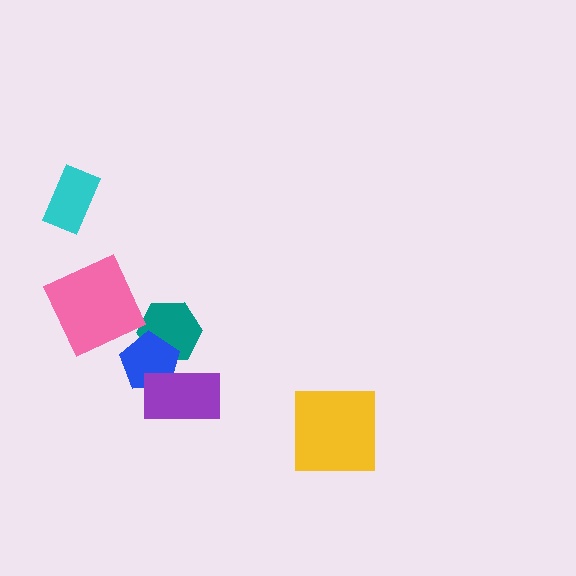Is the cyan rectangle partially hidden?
No, no other shape covers it.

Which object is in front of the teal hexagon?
The blue pentagon is in front of the teal hexagon.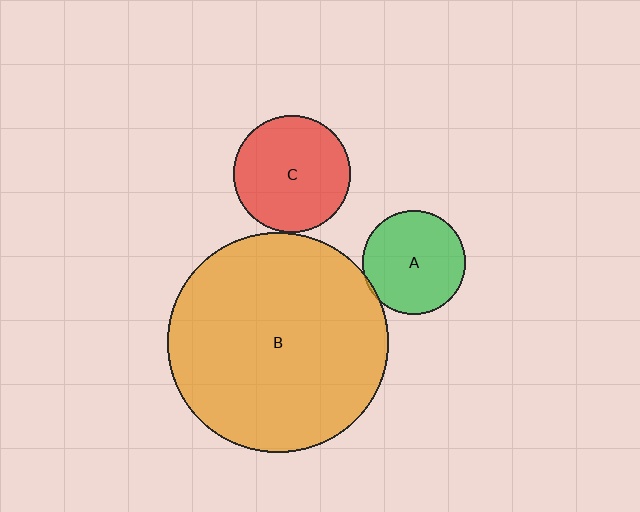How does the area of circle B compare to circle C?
Approximately 3.6 times.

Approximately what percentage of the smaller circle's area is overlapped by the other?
Approximately 5%.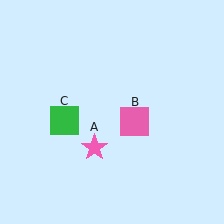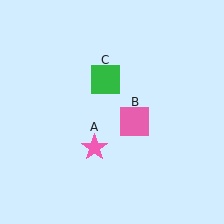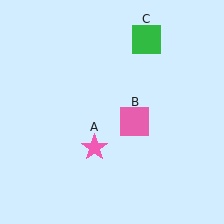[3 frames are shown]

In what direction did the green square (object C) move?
The green square (object C) moved up and to the right.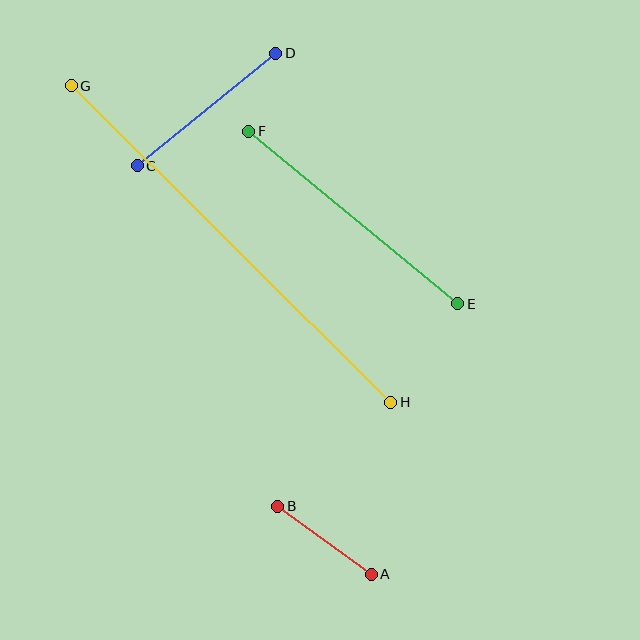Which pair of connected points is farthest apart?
Points G and H are farthest apart.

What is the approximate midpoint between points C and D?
The midpoint is at approximately (207, 110) pixels.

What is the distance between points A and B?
The distance is approximately 116 pixels.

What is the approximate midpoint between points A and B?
The midpoint is at approximately (325, 540) pixels.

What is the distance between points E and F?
The distance is approximately 271 pixels.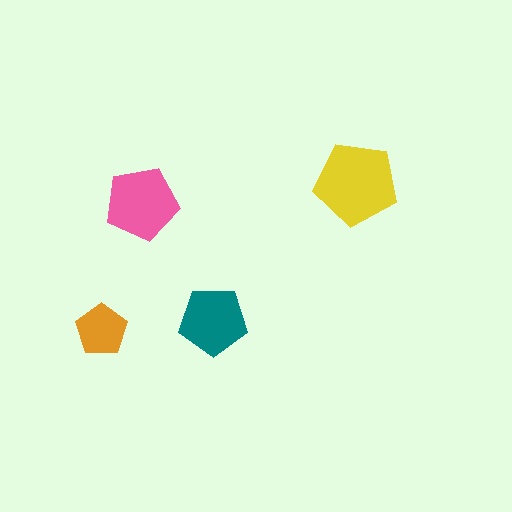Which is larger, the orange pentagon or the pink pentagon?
The pink one.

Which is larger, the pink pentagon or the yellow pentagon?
The yellow one.